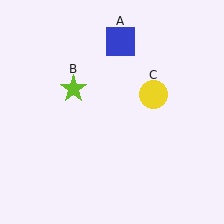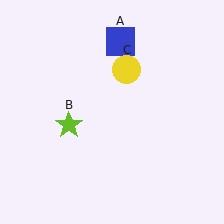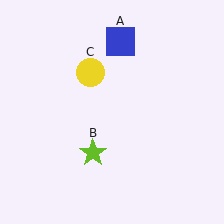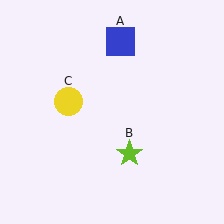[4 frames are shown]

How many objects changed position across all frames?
2 objects changed position: lime star (object B), yellow circle (object C).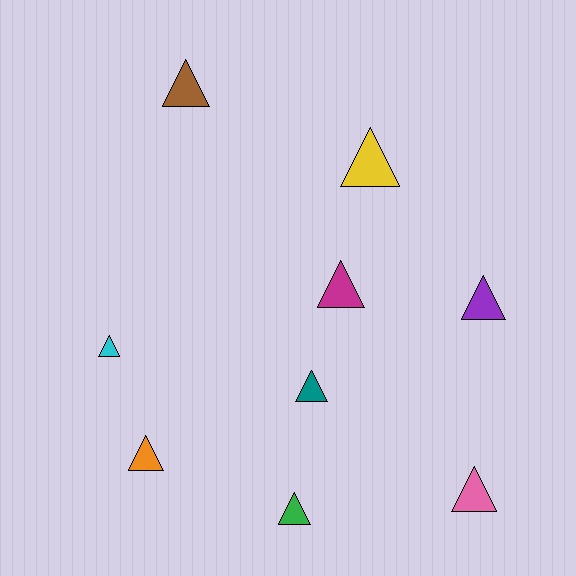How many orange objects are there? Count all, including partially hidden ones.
There is 1 orange object.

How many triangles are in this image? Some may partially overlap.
There are 9 triangles.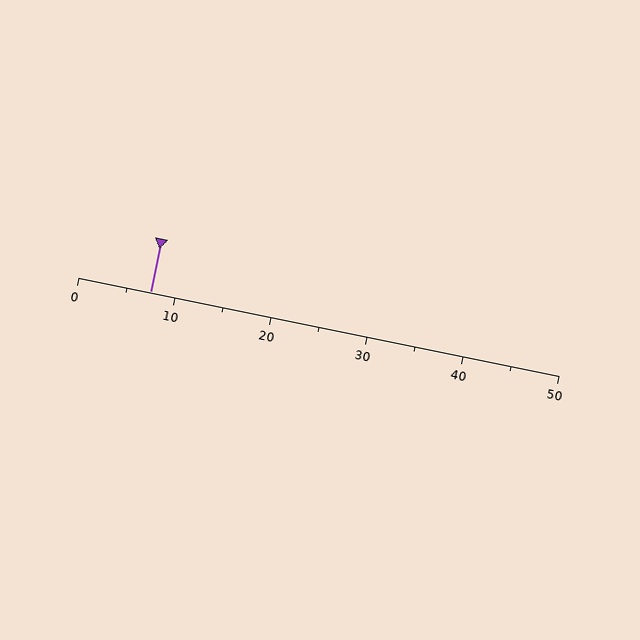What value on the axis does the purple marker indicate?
The marker indicates approximately 7.5.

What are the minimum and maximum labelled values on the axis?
The axis runs from 0 to 50.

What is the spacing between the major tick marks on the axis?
The major ticks are spaced 10 apart.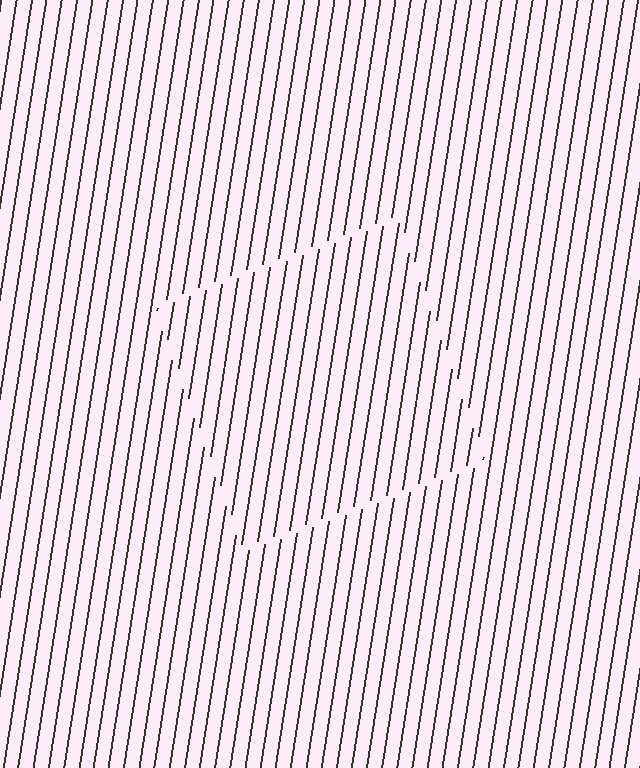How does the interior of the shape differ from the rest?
The interior of the shape contains the same grating, shifted by half a period — the contour is defined by the phase discontinuity where line-ends from the inner and outer gratings abut.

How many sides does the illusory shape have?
4 sides — the line-ends trace a square.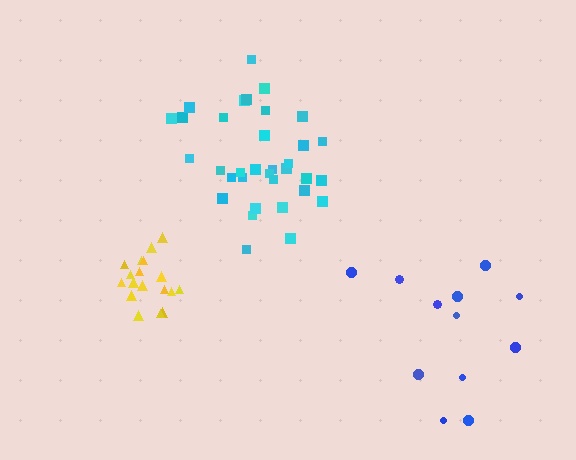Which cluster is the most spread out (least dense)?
Blue.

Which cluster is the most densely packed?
Yellow.